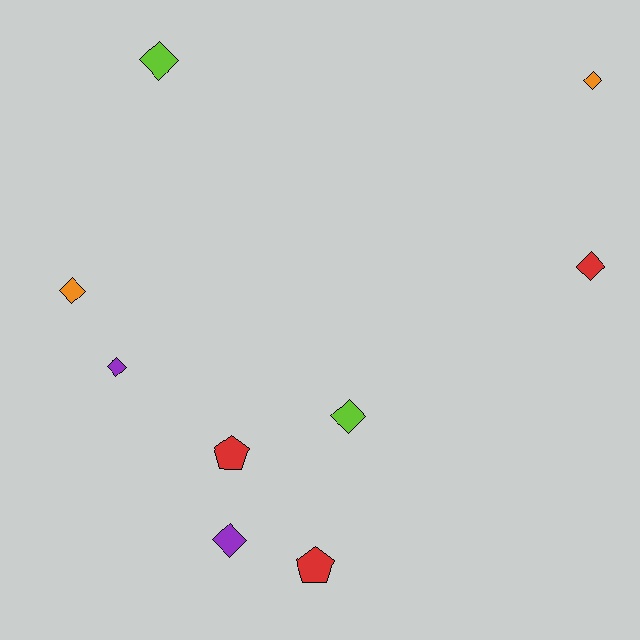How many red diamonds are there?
There is 1 red diamond.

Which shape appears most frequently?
Diamond, with 7 objects.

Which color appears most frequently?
Red, with 3 objects.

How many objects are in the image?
There are 9 objects.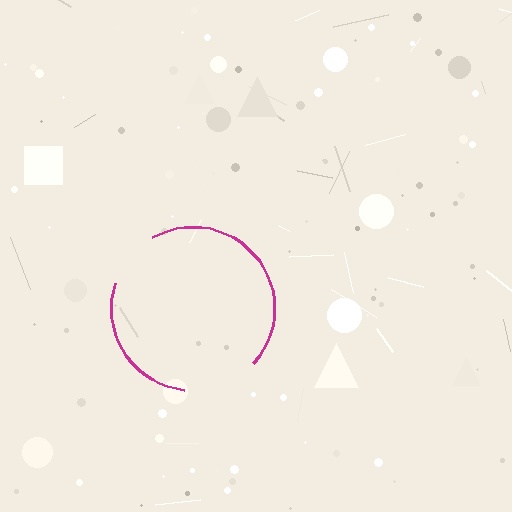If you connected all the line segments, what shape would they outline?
They would outline a circle.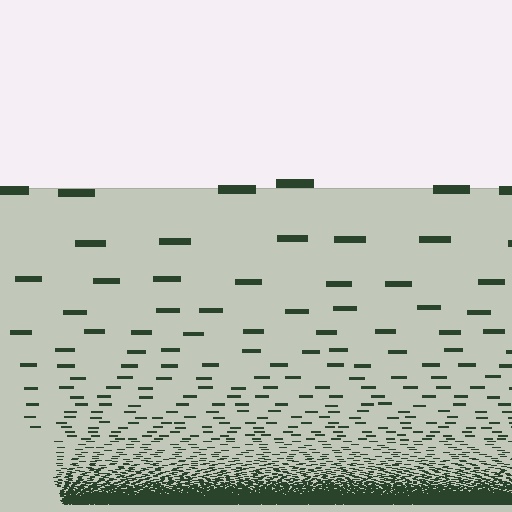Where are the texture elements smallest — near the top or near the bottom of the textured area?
Near the bottom.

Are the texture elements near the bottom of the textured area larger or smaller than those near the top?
Smaller. The gradient is inverted — elements near the bottom are smaller and denser.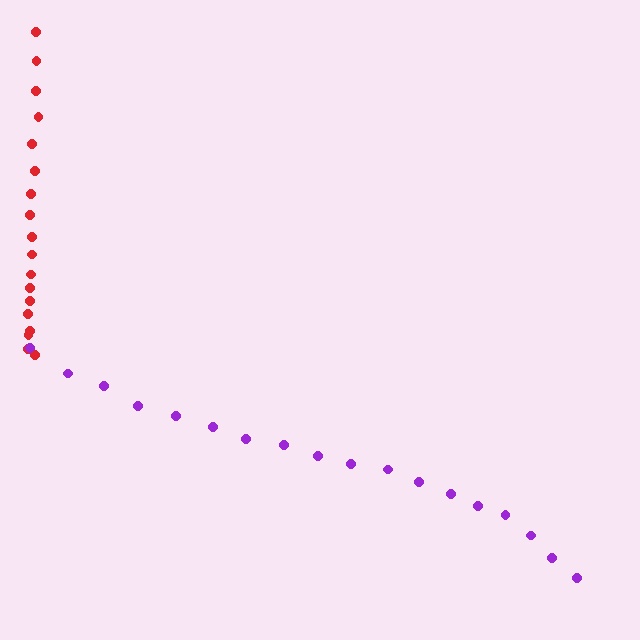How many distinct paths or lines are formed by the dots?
There are 2 distinct paths.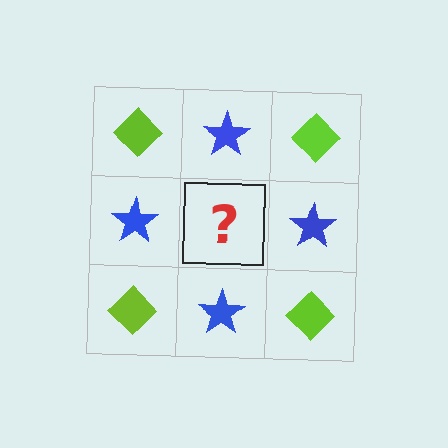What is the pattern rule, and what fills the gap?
The rule is that it alternates lime diamond and blue star in a checkerboard pattern. The gap should be filled with a lime diamond.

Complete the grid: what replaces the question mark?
The question mark should be replaced with a lime diamond.